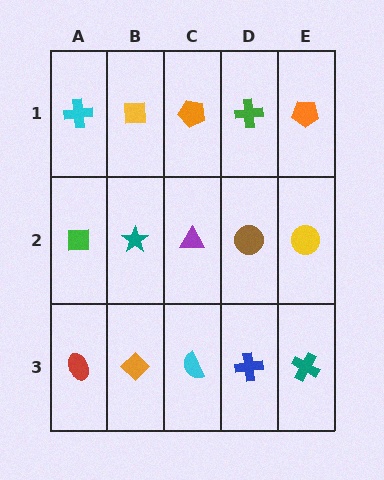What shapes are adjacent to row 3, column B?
A teal star (row 2, column B), a red ellipse (row 3, column A), a cyan semicircle (row 3, column C).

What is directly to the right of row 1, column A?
A yellow square.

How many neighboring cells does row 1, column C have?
3.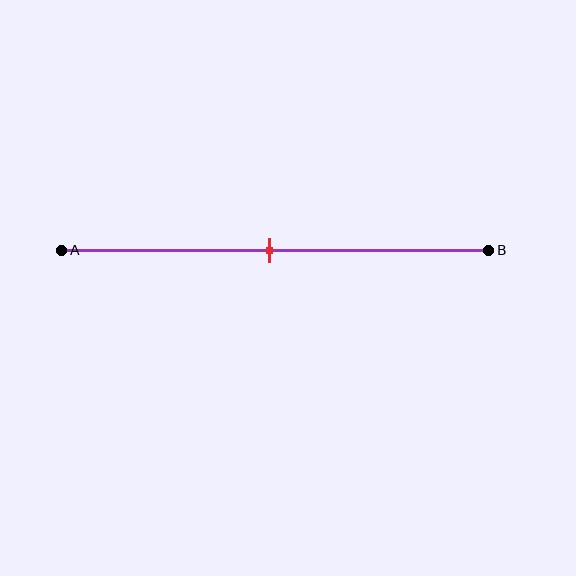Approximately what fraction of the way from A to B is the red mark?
The red mark is approximately 50% of the way from A to B.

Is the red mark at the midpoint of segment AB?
Yes, the mark is approximately at the midpoint.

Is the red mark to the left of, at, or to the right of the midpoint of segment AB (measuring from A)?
The red mark is approximately at the midpoint of segment AB.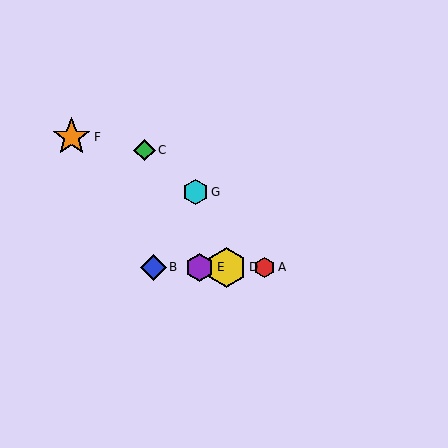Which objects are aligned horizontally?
Objects A, B, D, E are aligned horizontally.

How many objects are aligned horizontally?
4 objects (A, B, D, E) are aligned horizontally.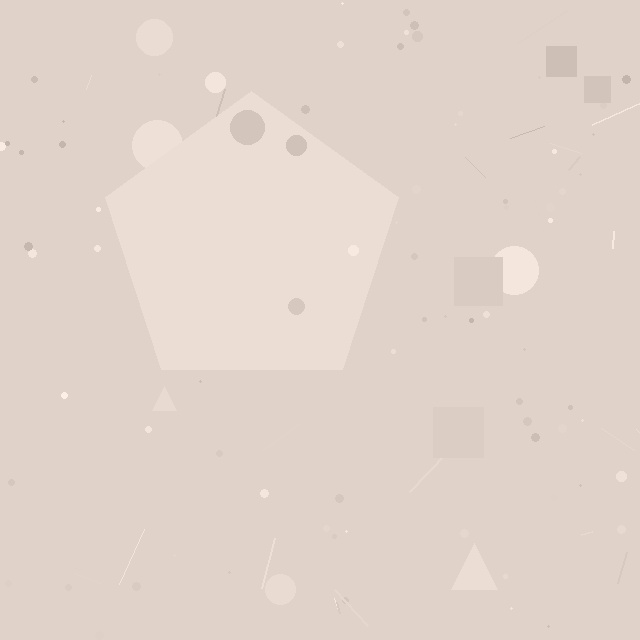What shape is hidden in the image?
A pentagon is hidden in the image.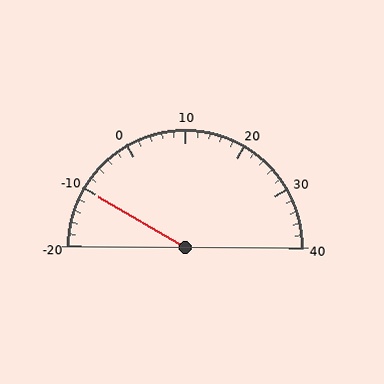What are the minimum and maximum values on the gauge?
The gauge ranges from -20 to 40.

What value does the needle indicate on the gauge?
The needle indicates approximately -10.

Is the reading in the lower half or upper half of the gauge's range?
The reading is in the lower half of the range (-20 to 40).